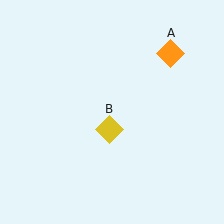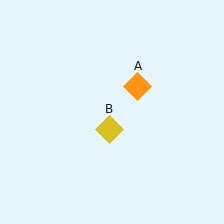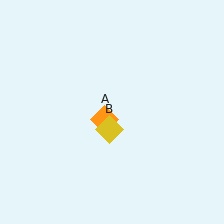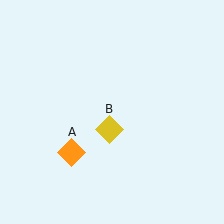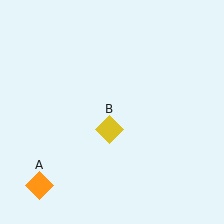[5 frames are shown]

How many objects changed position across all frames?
1 object changed position: orange diamond (object A).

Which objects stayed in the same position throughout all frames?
Yellow diamond (object B) remained stationary.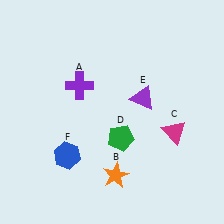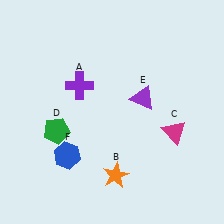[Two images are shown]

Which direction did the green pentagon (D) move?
The green pentagon (D) moved left.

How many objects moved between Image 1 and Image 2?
1 object moved between the two images.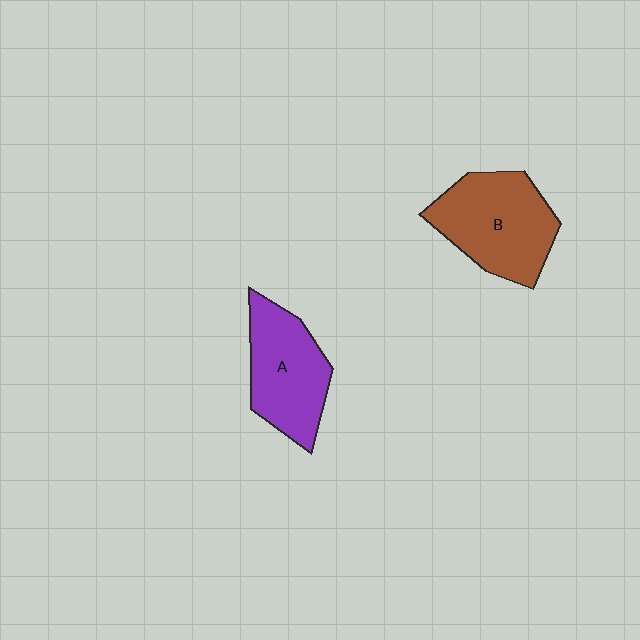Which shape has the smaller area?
Shape A (purple).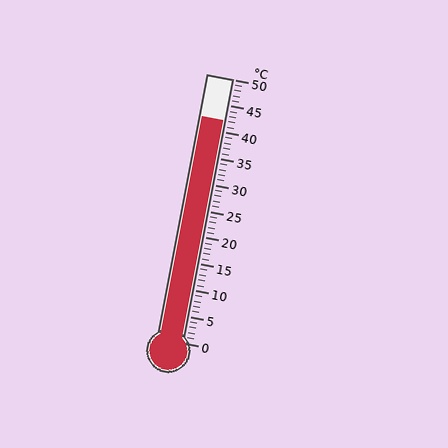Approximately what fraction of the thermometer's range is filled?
The thermometer is filled to approximately 85% of its range.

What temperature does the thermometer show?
The thermometer shows approximately 42°C.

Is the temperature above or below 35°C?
The temperature is above 35°C.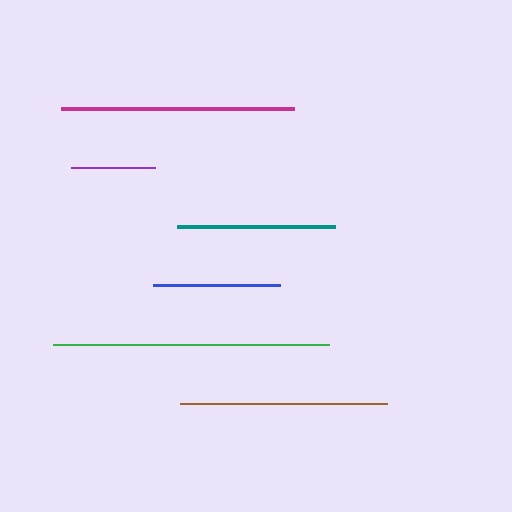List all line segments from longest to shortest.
From longest to shortest: green, magenta, brown, teal, blue, purple.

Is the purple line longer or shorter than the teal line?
The teal line is longer than the purple line.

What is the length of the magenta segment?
The magenta segment is approximately 233 pixels long.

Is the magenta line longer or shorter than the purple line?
The magenta line is longer than the purple line.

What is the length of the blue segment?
The blue segment is approximately 126 pixels long.